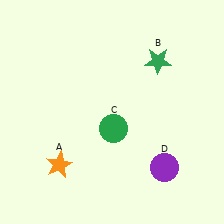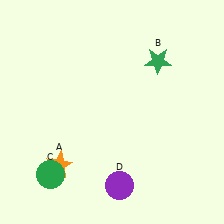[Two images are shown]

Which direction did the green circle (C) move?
The green circle (C) moved left.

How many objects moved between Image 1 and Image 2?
2 objects moved between the two images.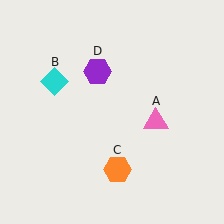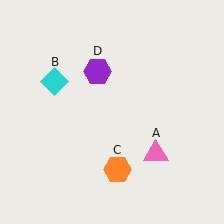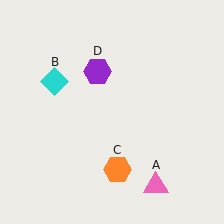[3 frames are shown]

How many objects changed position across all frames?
1 object changed position: pink triangle (object A).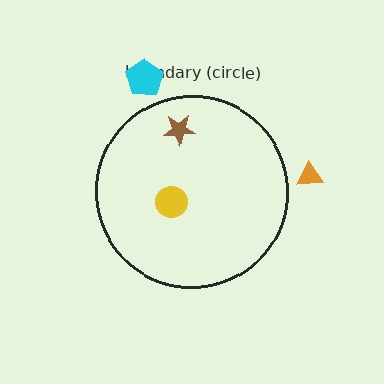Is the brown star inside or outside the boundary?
Inside.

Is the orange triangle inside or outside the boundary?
Outside.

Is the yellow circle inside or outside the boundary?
Inside.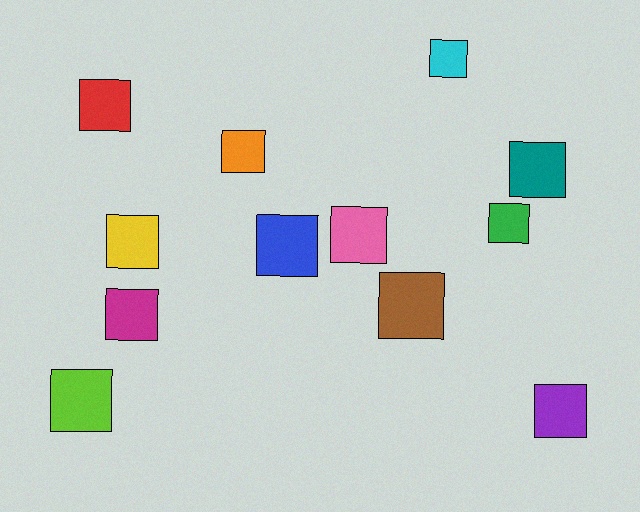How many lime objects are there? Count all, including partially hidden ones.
There is 1 lime object.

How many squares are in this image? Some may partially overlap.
There are 12 squares.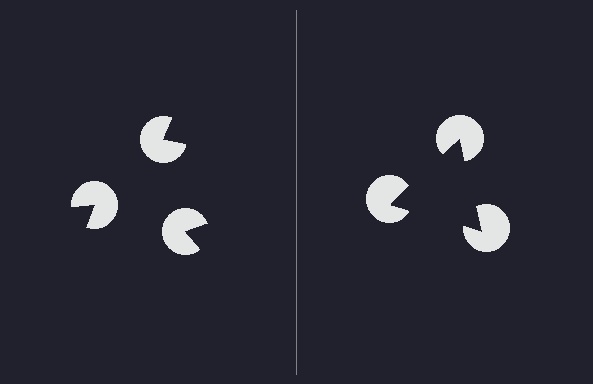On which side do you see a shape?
An illusory triangle appears on the right side. On the left side the wedge cuts are rotated, so no coherent shape forms.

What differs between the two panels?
The pac-man discs are positioned identically on both sides; only the wedge orientations differ. On the right they align to a triangle; on the left they are misaligned.